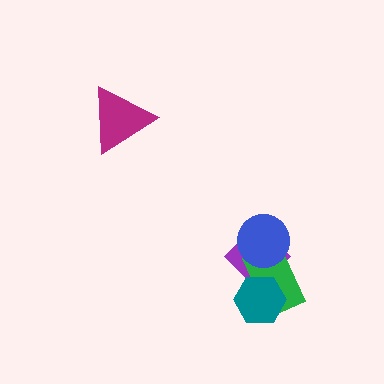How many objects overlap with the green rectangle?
3 objects overlap with the green rectangle.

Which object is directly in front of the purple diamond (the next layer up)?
The green rectangle is directly in front of the purple diamond.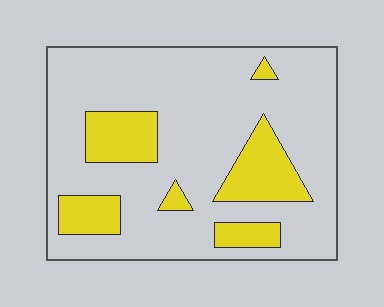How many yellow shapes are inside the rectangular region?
6.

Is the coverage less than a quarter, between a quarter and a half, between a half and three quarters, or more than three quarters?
Less than a quarter.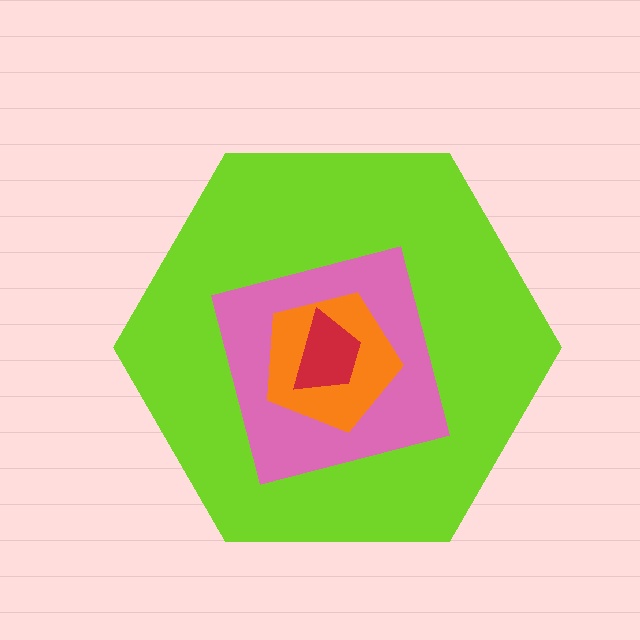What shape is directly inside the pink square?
The orange pentagon.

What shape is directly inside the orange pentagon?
The red trapezoid.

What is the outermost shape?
The lime hexagon.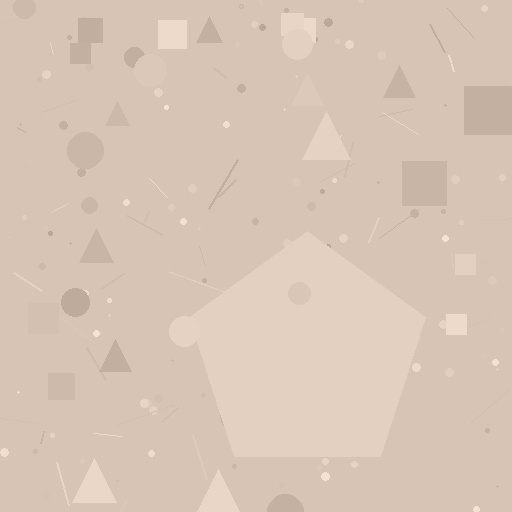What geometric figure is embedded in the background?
A pentagon is embedded in the background.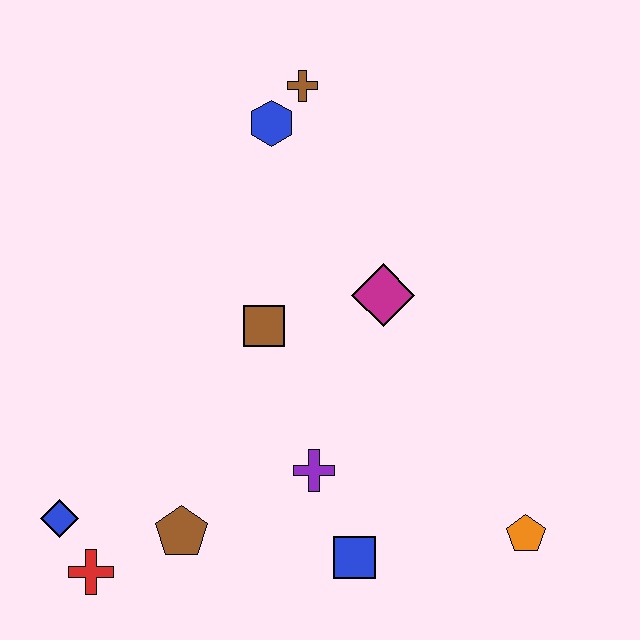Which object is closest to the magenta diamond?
The brown square is closest to the magenta diamond.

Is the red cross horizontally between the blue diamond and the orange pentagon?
Yes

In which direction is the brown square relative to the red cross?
The brown square is above the red cross.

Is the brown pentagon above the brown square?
No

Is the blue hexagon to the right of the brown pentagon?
Yes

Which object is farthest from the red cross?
The brown cross is farthest from the red cross.